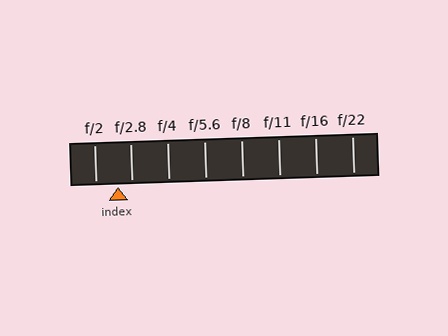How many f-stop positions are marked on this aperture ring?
There are 8 f-stop positions marked.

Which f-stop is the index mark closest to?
The index mark is closest to f/2.8.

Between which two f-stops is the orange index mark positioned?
The index mark is between f/2 and f/2.8.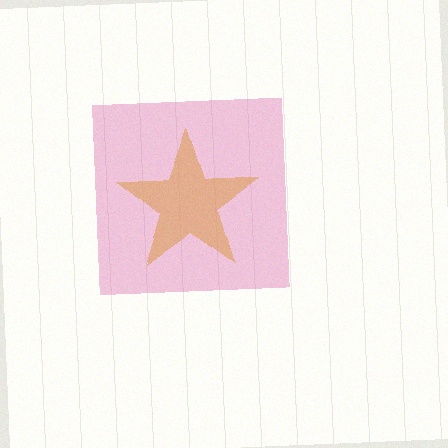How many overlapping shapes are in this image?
There are 2 overlapping shapes in the image.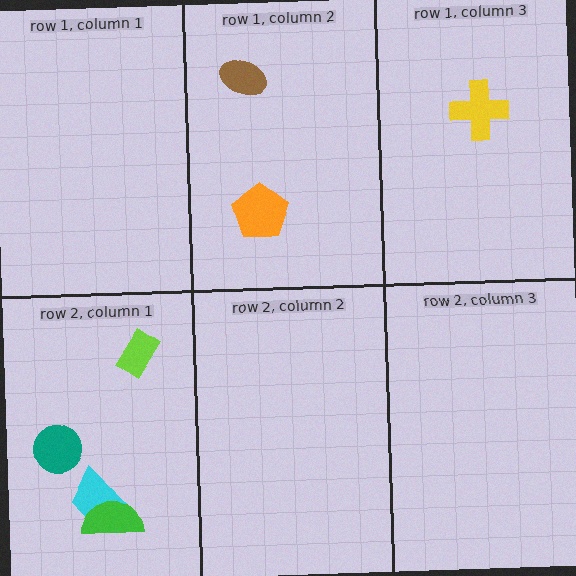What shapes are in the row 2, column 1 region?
The lime rectangle, the teal circle, the cyan trapezoid, the green semicircle.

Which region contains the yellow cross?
The row 1, column 3 region.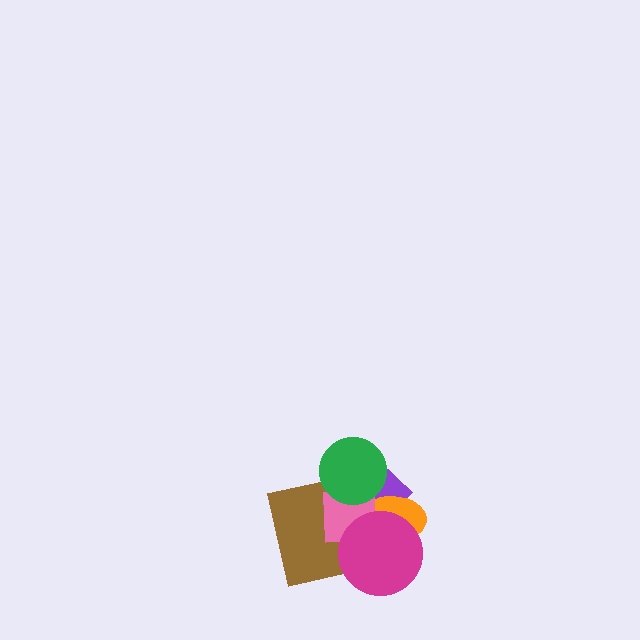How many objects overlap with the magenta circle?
4 objects overlap with the magenta circle.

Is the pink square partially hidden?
Yes, it is partially covered by another shape.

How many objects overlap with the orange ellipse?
4 objects overlap with the orange ellipse.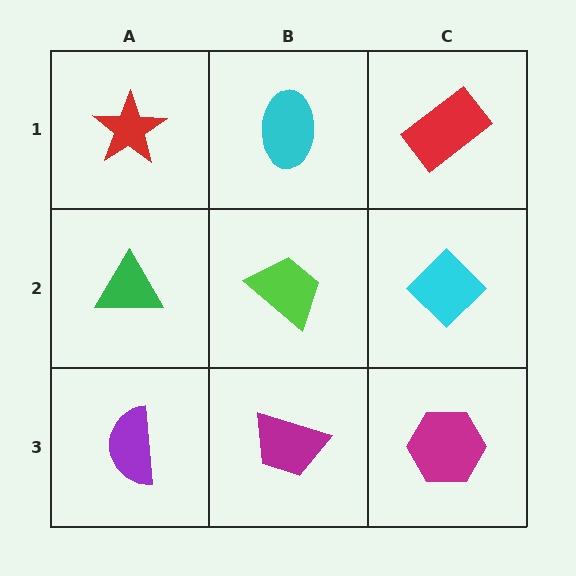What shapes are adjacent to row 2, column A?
A red star (row 1, column A), a purple semicircle (row 3, column A), a lime trapezoid (row 2, column B).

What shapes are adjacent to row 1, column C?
A cyan diamond (row 2, column C), a cyan ellipse (row 1, column B).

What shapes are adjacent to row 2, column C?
A red rectangle (row 1, column C), a magenta hexagon (row 3, column C), a lime trapezoid (row 2, column B).